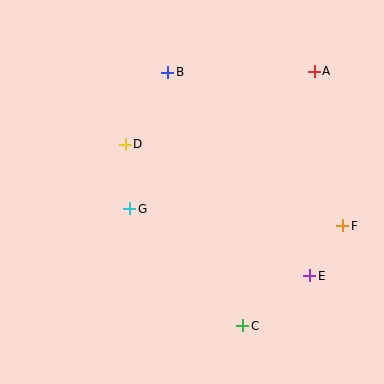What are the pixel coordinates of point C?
Point C is at (243, 326).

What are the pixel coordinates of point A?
Point A is at (314, 71).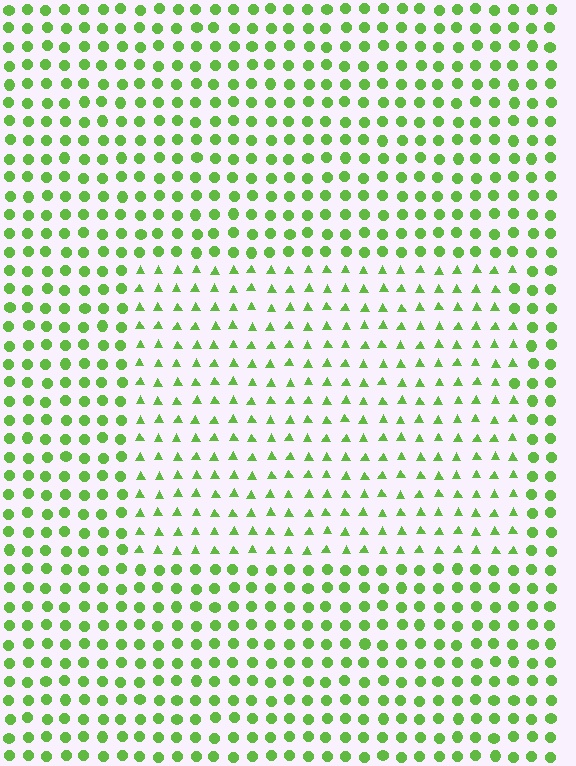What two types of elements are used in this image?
The image uses triangles inside the rectangle region and circles outside it.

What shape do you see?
I see a rectangle.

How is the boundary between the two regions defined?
The boundary is defined by a change in element shape: triangles inside vs. circles outside. All elements share the same color and spacing.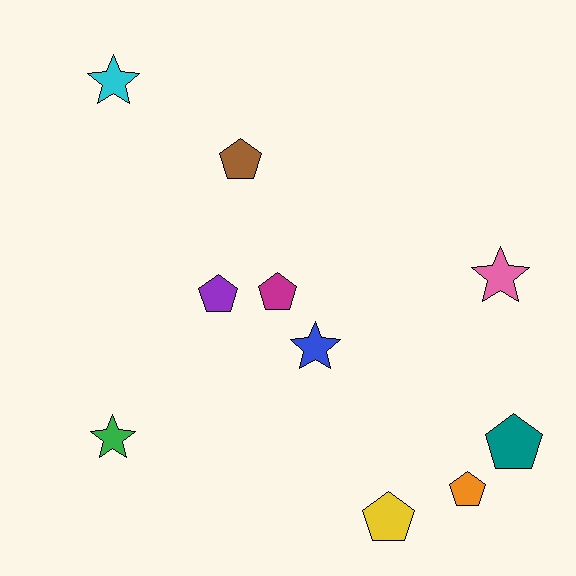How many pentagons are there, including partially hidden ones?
There are 6 pentagons.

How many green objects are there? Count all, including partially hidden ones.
There is 1 green object.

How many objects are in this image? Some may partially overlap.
There are 10 objects.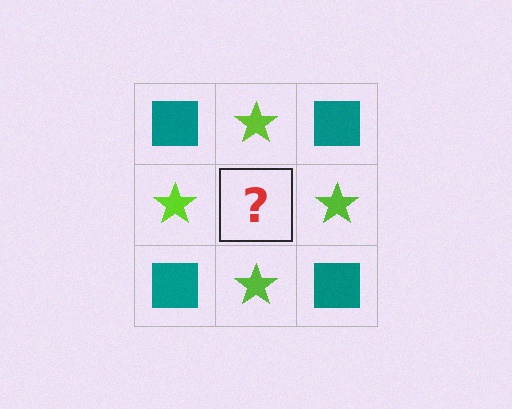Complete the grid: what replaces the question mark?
The question mark should be replaced with a teal square.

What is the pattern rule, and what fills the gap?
The rule is that it alternates teal square and lime star in a checkerboard pattern. The gap should be filled with a teal square.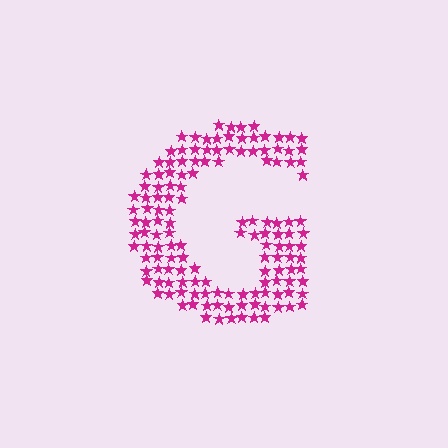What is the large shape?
The large shape is the letter G.